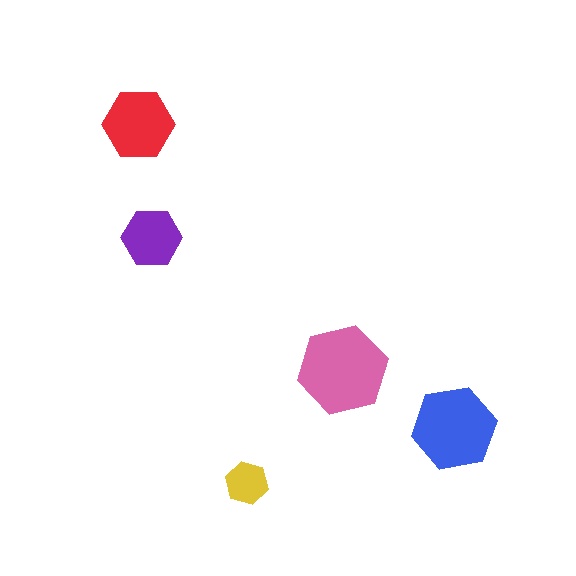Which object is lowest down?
The yellow hexagon is bottommost.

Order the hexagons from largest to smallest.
the pink one, the blue one, the red one, the purple one, the yellow one.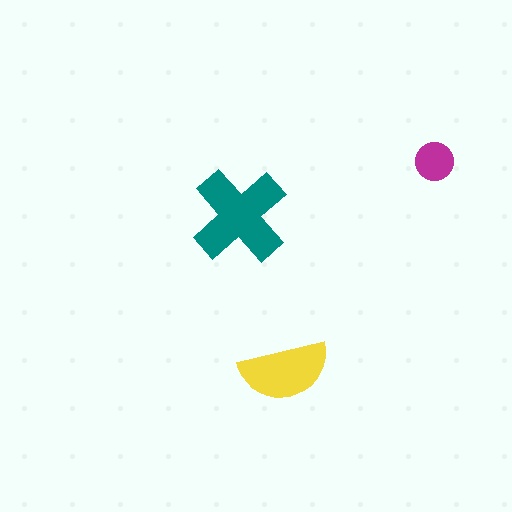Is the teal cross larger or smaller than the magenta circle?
Larger.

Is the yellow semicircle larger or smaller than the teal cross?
Smaller.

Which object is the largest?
The teal cross.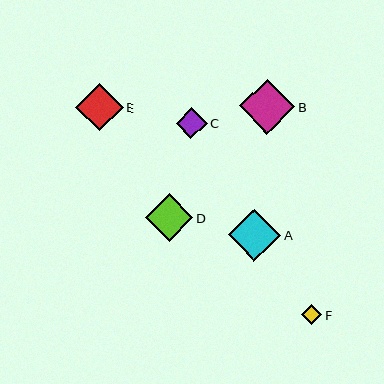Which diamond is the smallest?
Diamond F is the smallest with a size of approximately 20 pixels.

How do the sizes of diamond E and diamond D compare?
Diamond E and diamond D are approximately the same size.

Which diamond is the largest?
Diamond B is the largest with a size of approximately 55 pixels.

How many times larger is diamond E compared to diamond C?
Diamond E is approximately 1.6 times the size of diamond C.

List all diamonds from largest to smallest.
From largest to smallest: B, A, E, D, C, F.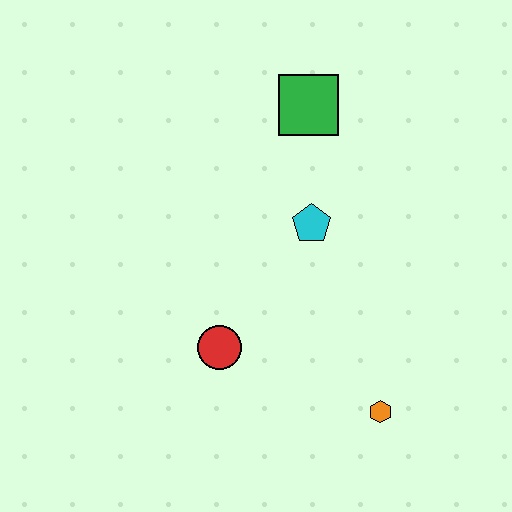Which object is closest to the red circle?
The cyan pentagon is closest to the red circle.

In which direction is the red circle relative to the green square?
The red circle is below the green square.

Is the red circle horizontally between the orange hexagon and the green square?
No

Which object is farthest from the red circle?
The green square is farthest from the red circle.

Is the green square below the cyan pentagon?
No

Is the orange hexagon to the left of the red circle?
No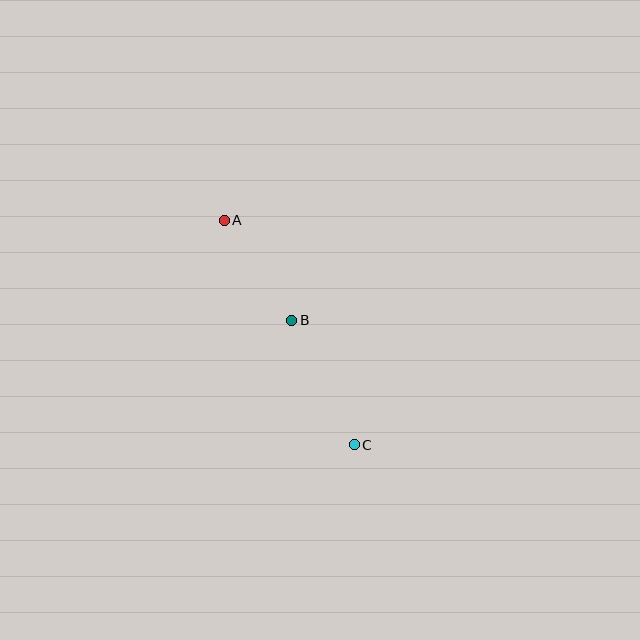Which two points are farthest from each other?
Points A and C are farthest from each other.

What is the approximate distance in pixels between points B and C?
The distance between B and C is approximately 139 pixels.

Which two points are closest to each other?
Points A and B are closest to each other.